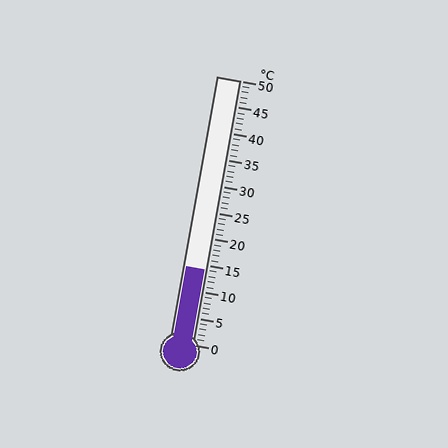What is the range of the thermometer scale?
The thermometer scale ranges from 0°C to 50°C.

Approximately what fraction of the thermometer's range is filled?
The thermometer is filled to approximately 30% of its range.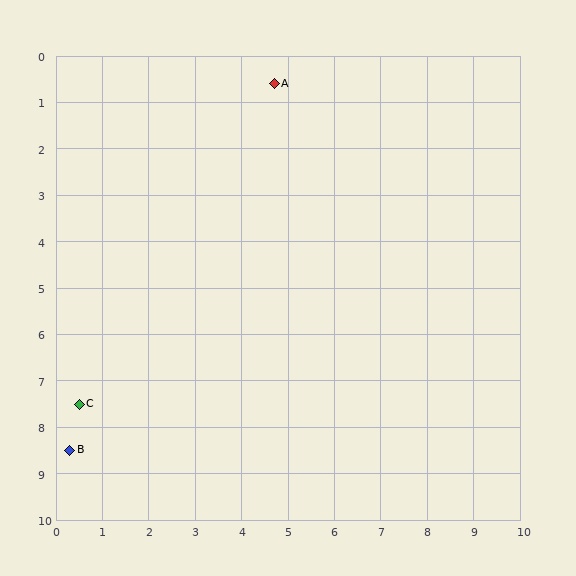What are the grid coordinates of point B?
Point B is at approximately (0.3, 8.5).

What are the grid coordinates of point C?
Point C is at approximately (0.5, 7.5).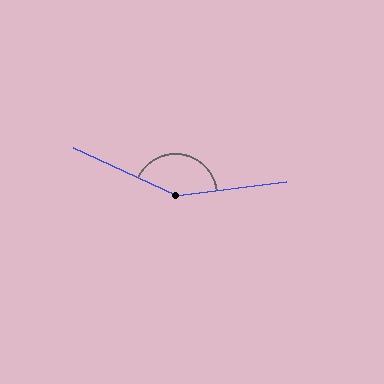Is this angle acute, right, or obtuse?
It is obtuse.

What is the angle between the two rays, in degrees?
Approximately 148 degrees.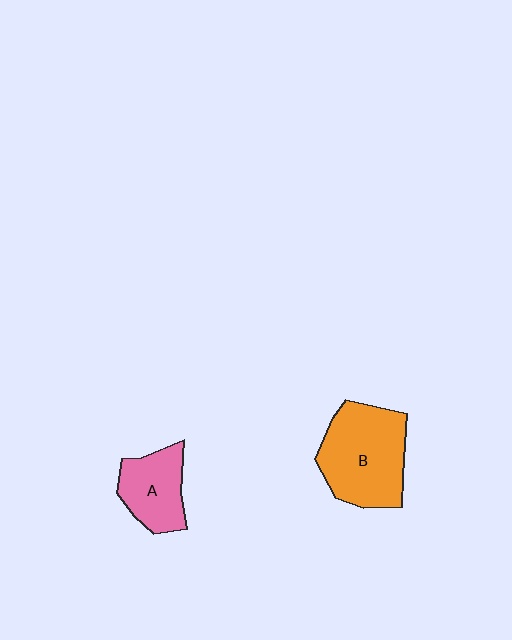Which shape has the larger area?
Shape B (orange).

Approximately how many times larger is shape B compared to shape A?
Approximately 1.7 times.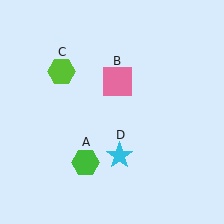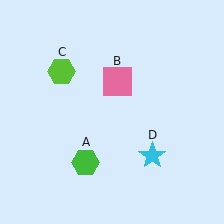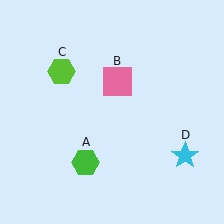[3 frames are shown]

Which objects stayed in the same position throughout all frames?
Green hexagon (object A) and pink square (object B) and lime hexagon (object C) remained stationary.